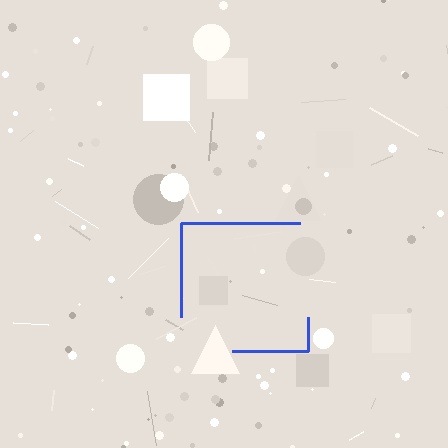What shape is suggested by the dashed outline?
The dashed outline suggests a square.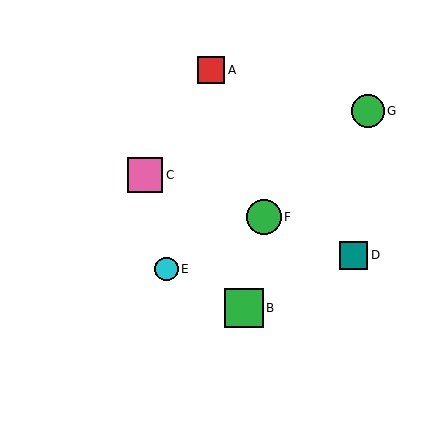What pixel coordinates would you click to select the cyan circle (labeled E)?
Click at (167, 269) to select the cyan circle E.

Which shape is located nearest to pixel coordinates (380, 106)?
The green circle (labeled G) at (368, 111) is nearest to that location.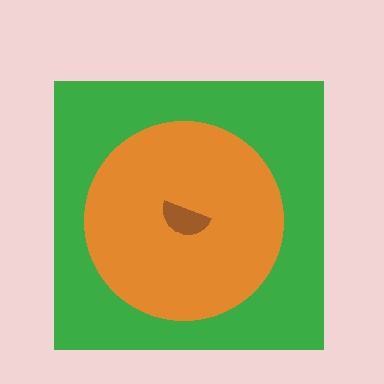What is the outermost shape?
The green square.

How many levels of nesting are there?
3.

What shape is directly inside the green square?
The orange circle.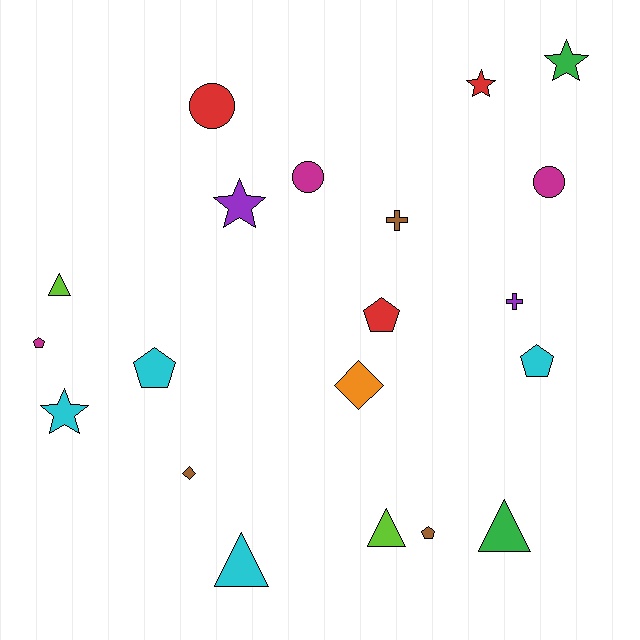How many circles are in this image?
There are 3 circles.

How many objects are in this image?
There are 20 objects.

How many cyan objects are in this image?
There are 4 cyan objects.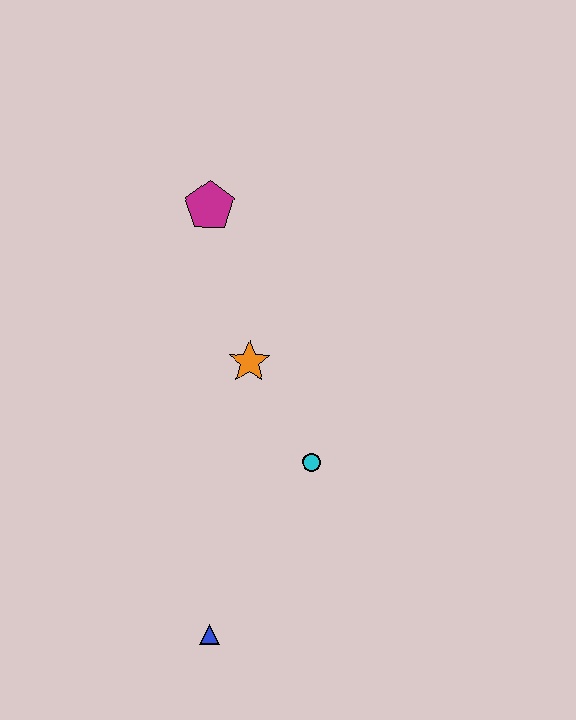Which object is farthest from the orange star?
The blue triangle is farthest from the orange star.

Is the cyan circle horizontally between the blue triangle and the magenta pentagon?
No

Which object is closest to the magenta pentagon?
The orange star is closest to the magenta pentagon.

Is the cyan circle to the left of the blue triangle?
No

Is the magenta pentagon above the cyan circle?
Yes